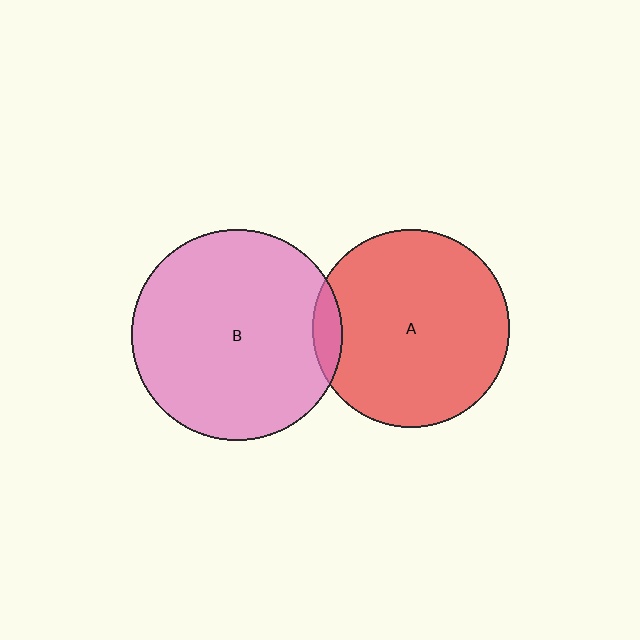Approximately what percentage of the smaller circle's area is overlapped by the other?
Approximately 5%.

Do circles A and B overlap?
Yes.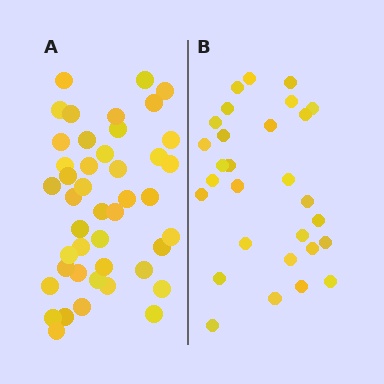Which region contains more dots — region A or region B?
Region A (the left region) has more dots.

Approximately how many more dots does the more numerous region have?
Region A has approximately 15 more dots than region B.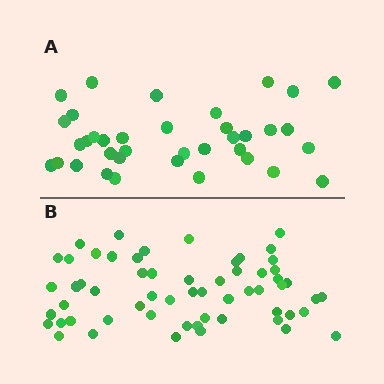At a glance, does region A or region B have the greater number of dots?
Region B (the bottom region) has more dots.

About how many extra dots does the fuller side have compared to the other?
Region B has approximately 20 more dots than region A.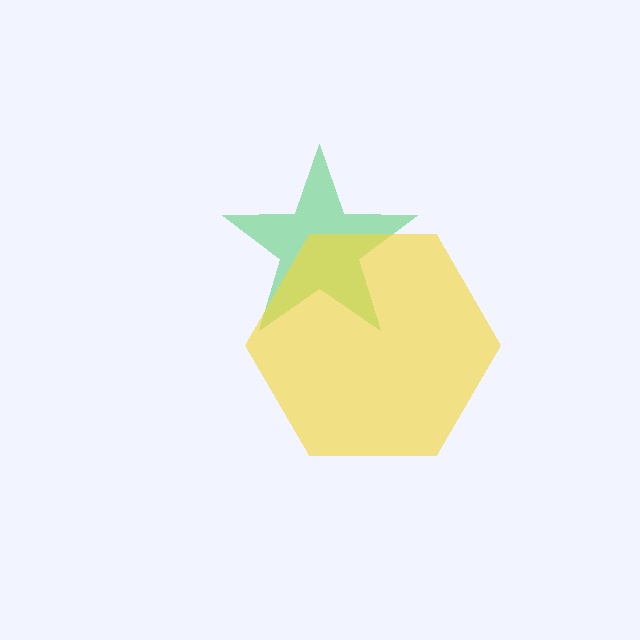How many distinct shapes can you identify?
There are 2 distinct shapes: a green star, a yellow hexagon.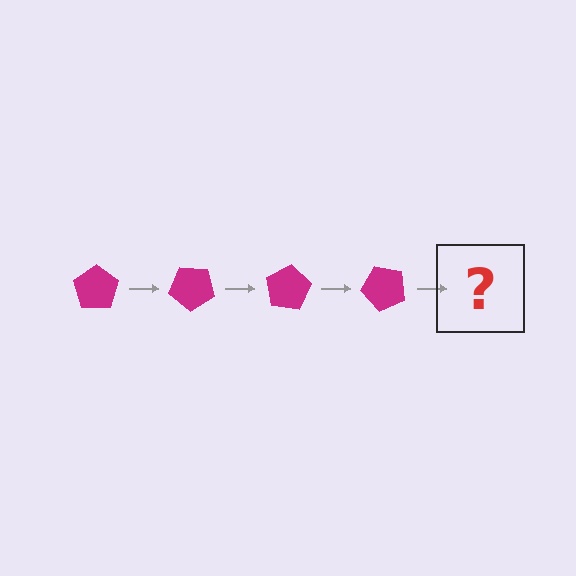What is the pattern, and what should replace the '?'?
The pattern is that the pentagon rotates 40 degrees each step. The '?' should be a magenta pentagon rotated 160 degrees.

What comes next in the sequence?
The next element should be a magenta pentagon rotated 160 degrees.